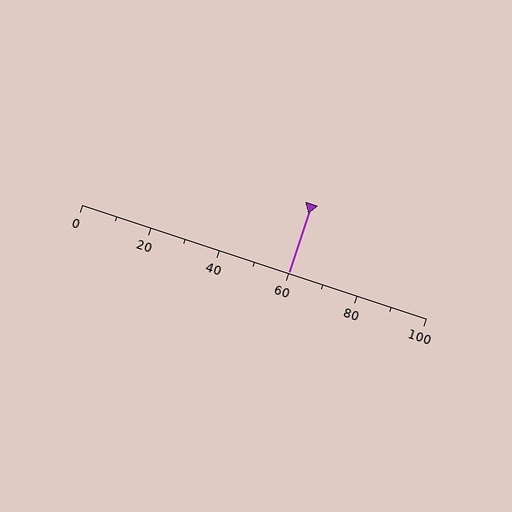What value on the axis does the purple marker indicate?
The marker indicates approximately 60.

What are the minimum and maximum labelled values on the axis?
The axis runs from 0 to 100.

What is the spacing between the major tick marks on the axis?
The major ticks are spaced 20 apart.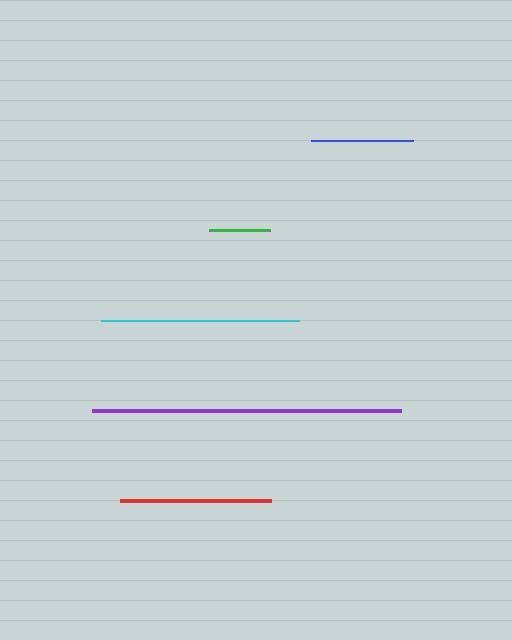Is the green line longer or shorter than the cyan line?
The cyan line is longer than the green line.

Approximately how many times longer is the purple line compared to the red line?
The purple line is approximately 2.1 times the length of the red line.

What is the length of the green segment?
The green segment is approximately 61 pixels long.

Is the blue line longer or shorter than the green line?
The blue line is longer than the green line.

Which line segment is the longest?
The purple line is the longest at approximately 310 pixels.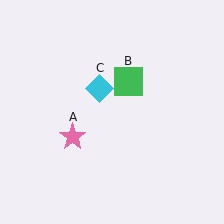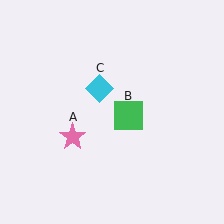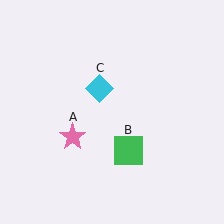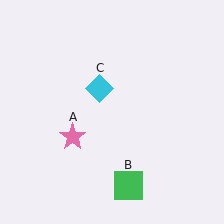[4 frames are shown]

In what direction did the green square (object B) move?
The green square (object B) moved down.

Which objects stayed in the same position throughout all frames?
Pink star (object A) and cyan diamond (object C) remained stationary.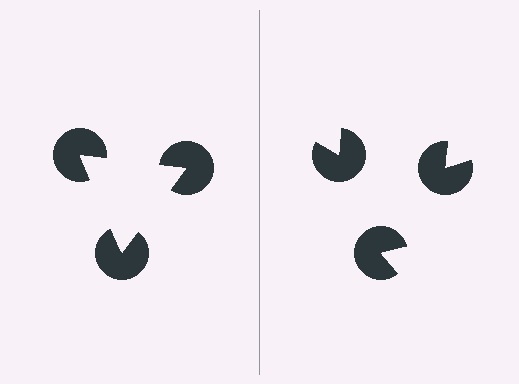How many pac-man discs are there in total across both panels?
6 — 3 on each side.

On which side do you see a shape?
An illusory triangle appears on the left side. On the right side the wedge cuts are rotated, so no coherent shape forms.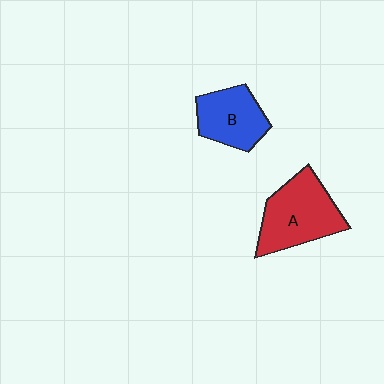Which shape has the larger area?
Shape A (red).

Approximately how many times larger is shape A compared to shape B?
Approximately 1.3 times.